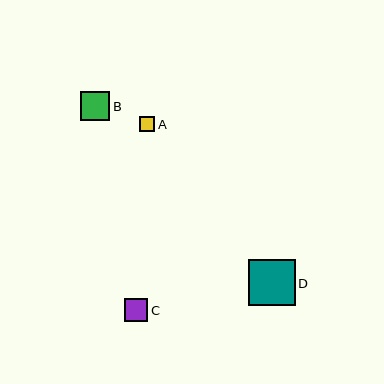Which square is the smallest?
Square A is the smallest with a size of approximately 15 pixels.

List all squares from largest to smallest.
From largest to smallest: D, B, C, A.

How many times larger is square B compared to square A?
Square B is approximately 1.9 times the size of square A.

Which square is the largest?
Square D is the largest with a size of approximately 47 pixels.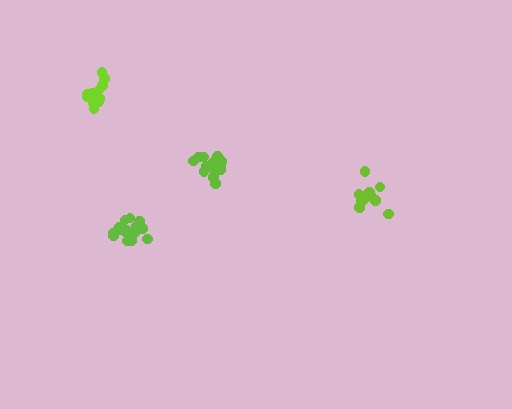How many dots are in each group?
Group 1: 14 dots, Group 2: 17 dots, Group 3: 12 dots, Group 4: 15 dots (58 total).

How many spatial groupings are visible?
There are 4 spatial groupings.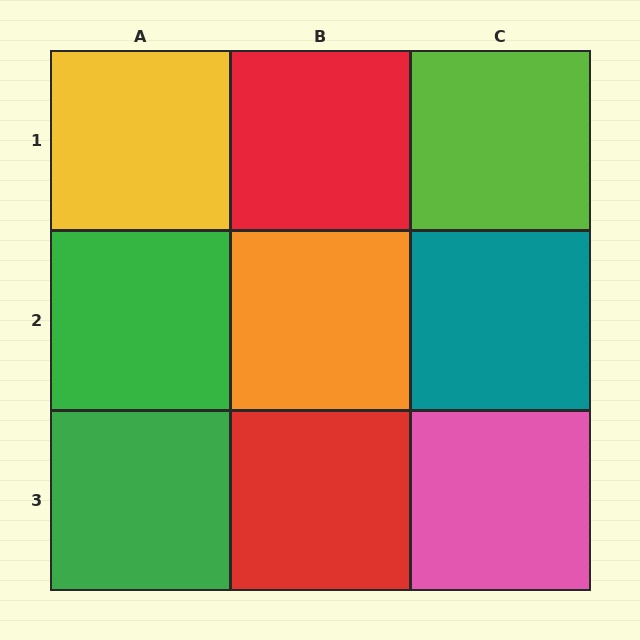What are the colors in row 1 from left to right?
Yellow, red, lime.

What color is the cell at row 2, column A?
Green.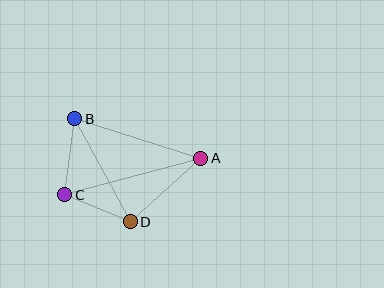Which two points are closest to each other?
Points C and D are closest to each other.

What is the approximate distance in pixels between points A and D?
The distance between A and D is approximately 95 pixels.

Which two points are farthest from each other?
Points A and C are farthest from each other.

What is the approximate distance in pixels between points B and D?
The distance between B and D is approximately 117 pixels.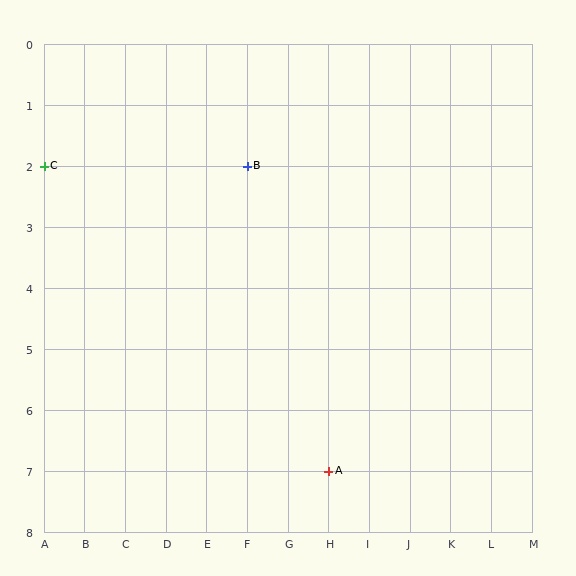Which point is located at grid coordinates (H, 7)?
Point A is at (H, 7).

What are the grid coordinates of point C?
Point C is at grid coordinates (A, 2).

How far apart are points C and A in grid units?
Points C and A are 7 columns and 5 rows apart (about 8.6 grid units diagonally).